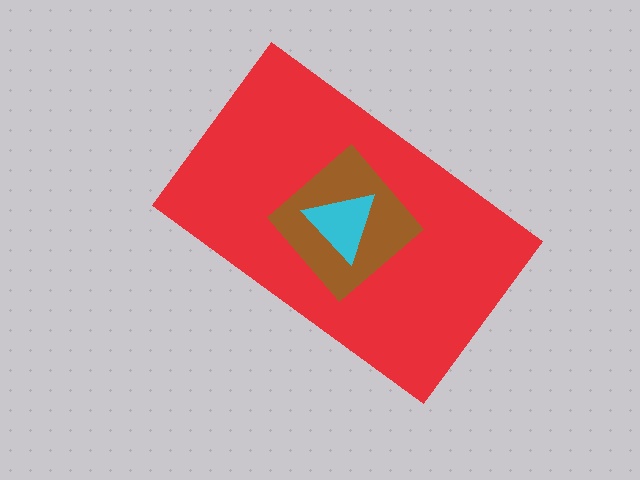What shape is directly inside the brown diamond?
The cyan triangle.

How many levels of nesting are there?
3.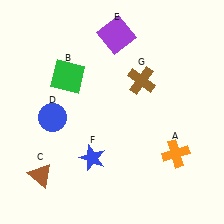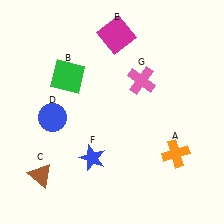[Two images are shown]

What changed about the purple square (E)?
In Image 1, E is purple. In Image 2, it changed to magenta.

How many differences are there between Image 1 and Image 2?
There are 2 differences between the two images.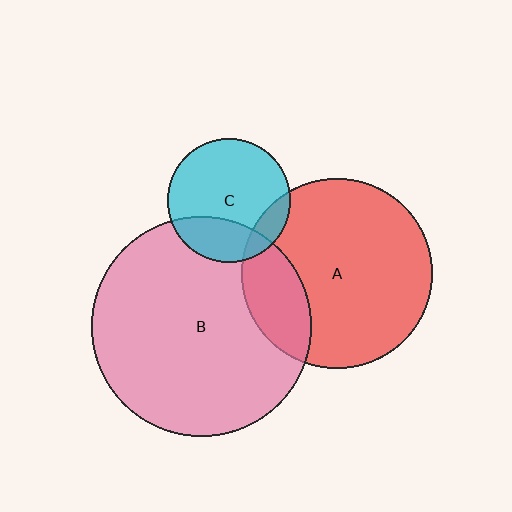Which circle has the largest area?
Circle B (pink).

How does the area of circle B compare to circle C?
Approximately 3.2 times.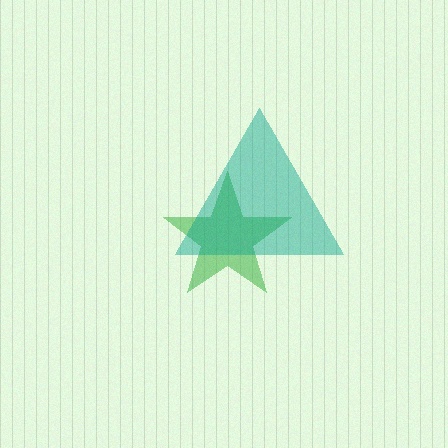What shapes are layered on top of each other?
The layered shapes are: a green star, a teal triangle.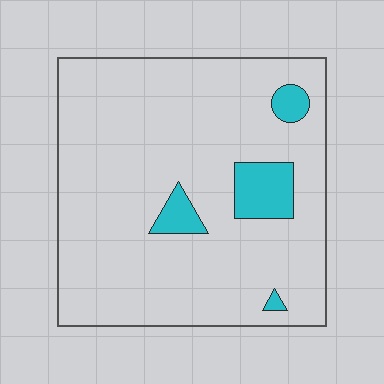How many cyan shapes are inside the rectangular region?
4.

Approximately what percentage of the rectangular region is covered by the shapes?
Approximately 10%.